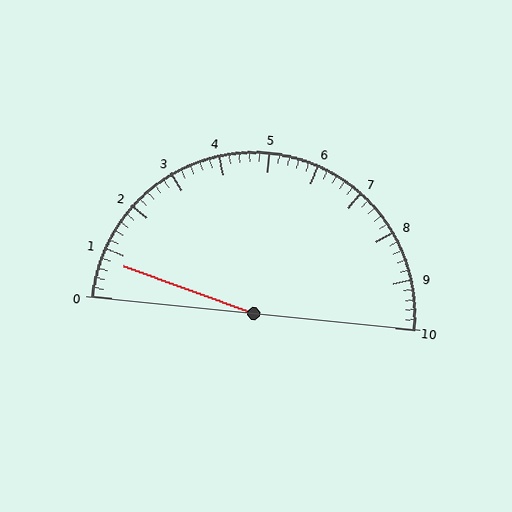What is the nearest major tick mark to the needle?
The nearest major tick mark is 1.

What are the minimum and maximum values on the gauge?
The gauge ranges from 0 to 10.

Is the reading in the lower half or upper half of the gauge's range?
The reading is in the lower half of the range (0 to 10).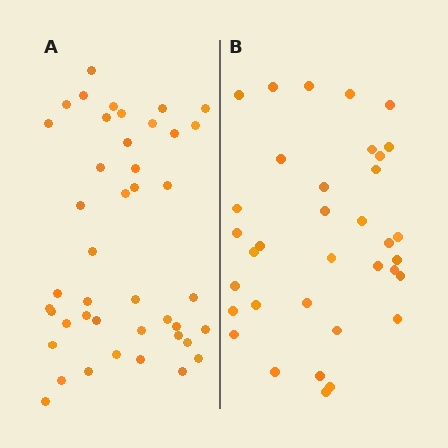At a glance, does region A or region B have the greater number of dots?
Region A (the left region) has more dots.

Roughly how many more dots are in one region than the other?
Region A has roughly 8 or so more dots than region B.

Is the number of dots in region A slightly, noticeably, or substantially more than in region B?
Region A has only slightly more — the two regions are fairly close. The ratio is roughly 1.2 to 1.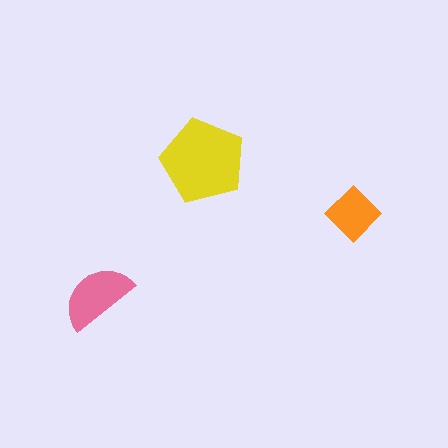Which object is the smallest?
The orange diamond.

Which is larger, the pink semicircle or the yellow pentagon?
The yellow pentagon.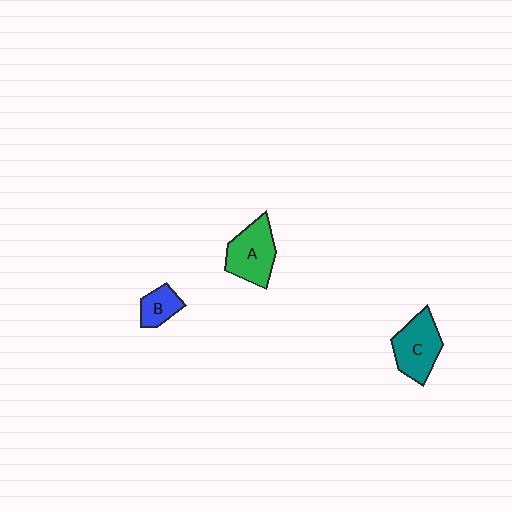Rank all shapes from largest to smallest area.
From largest to smallest: A (green), C (teal), B (blue).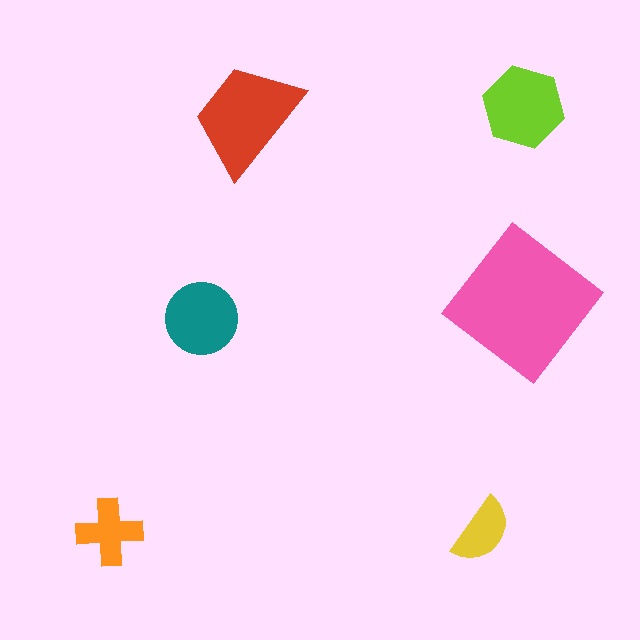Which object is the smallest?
The yellow semicircle.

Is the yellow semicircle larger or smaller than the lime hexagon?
Smaller.